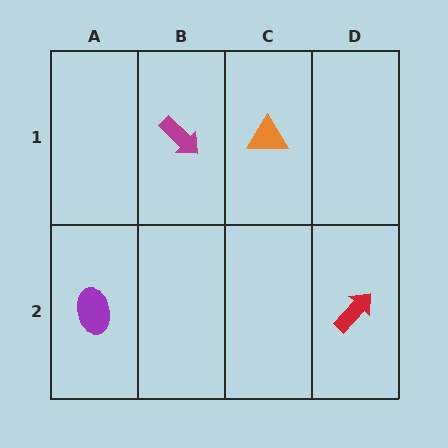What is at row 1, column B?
A magenta arrow.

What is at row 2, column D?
A red arrow.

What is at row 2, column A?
A purple ellipse.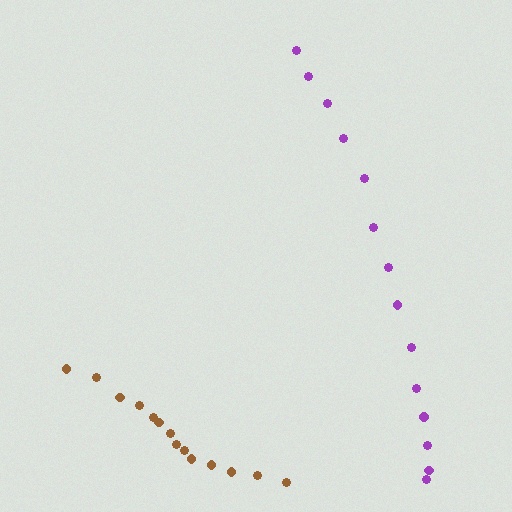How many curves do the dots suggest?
There are 2 distinct paths.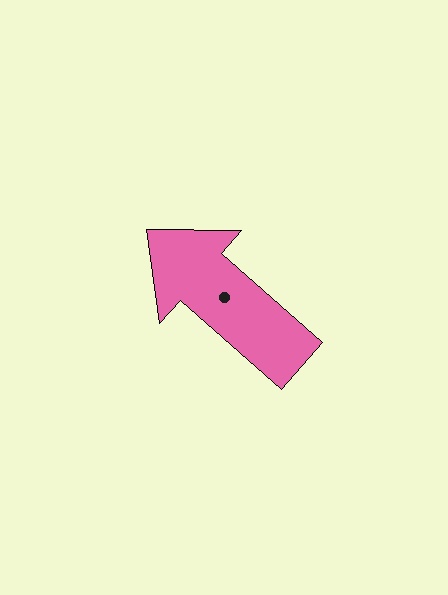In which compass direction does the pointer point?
Northwest.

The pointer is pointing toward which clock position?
Roughly 10 o'clock.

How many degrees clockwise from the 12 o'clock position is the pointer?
Approximately 311 degrees.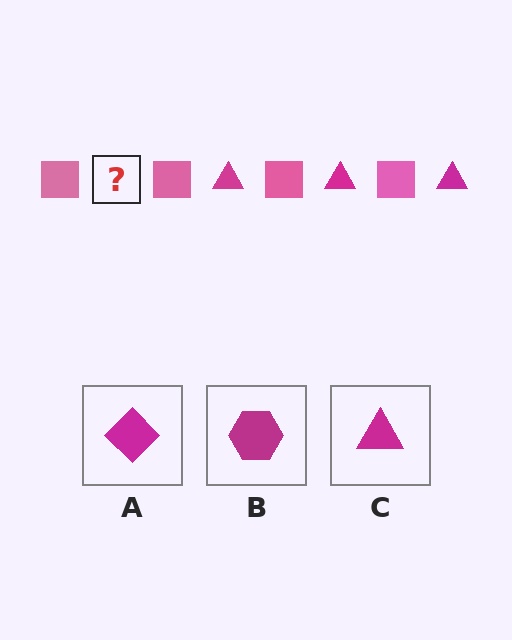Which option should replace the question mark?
Option C.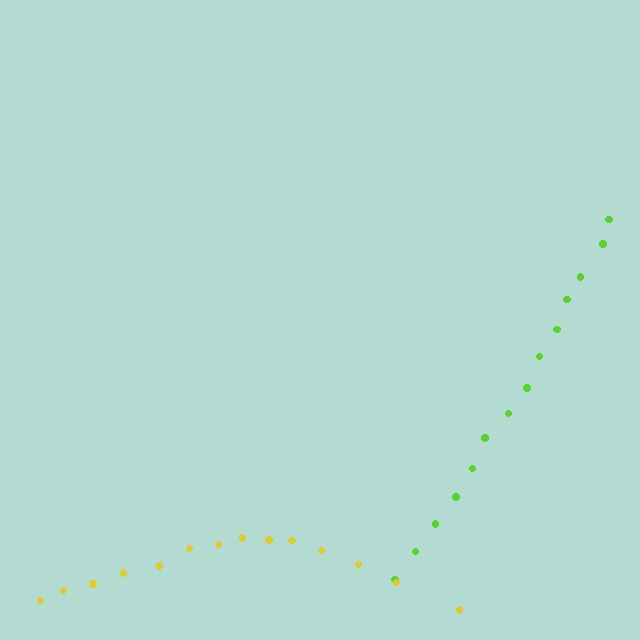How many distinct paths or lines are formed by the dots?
There are 2 distinct paths.